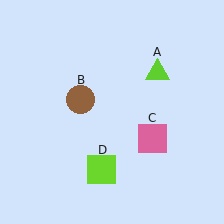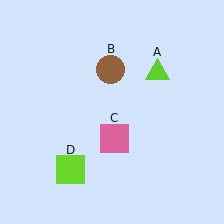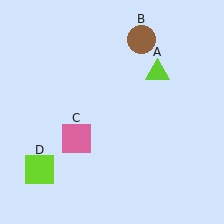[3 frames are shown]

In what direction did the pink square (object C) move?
The pink square (object C) moved left.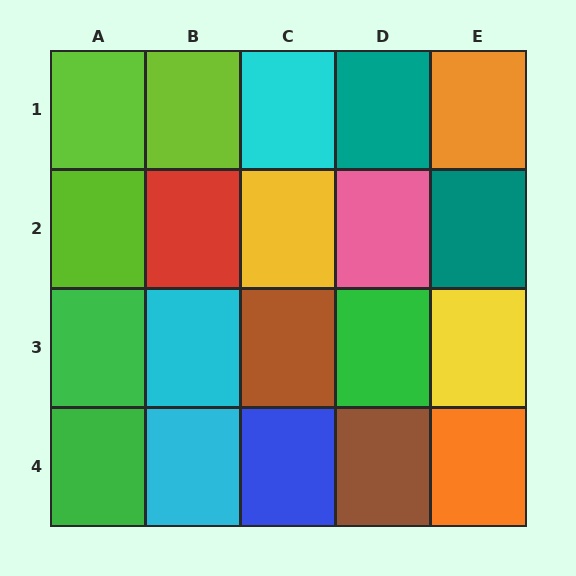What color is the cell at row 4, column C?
Blue.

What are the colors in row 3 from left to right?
Green, cyan, brown, green, yellow.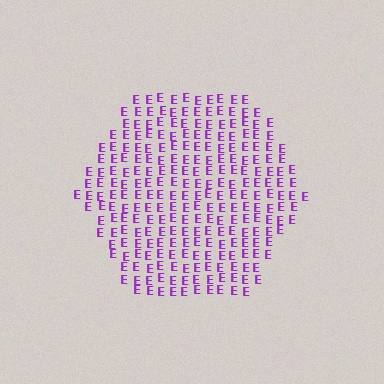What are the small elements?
The small elements are letter E's.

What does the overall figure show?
The overall figure shows a hexagon.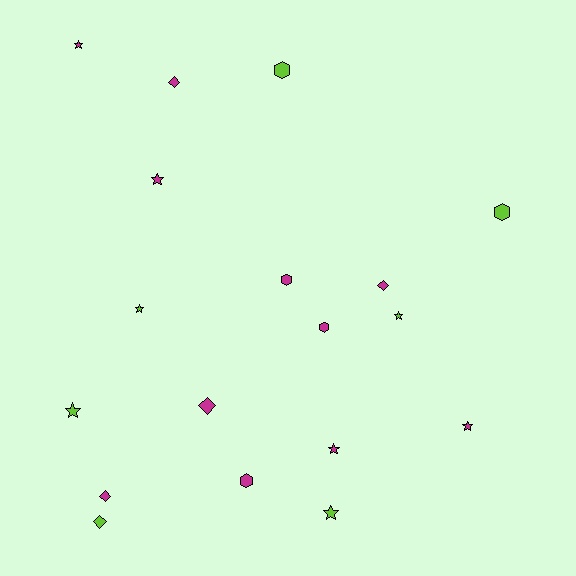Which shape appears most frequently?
Star, with 8 objects.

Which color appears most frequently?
Magenta, with 11 objects.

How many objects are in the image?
There are 18 objects.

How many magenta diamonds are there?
There are 4 magenta diamonds.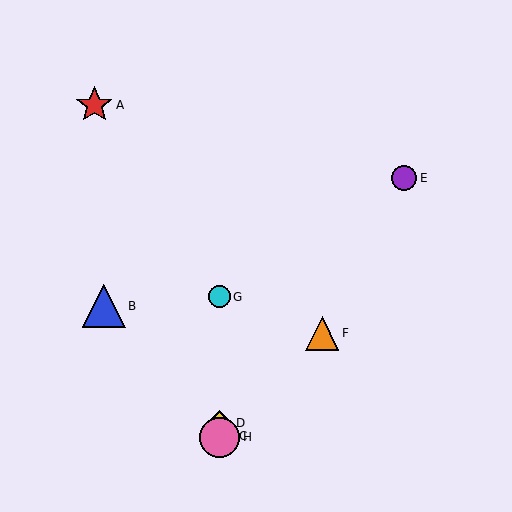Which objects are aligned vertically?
Objects C, D, G, H are aligned vertically.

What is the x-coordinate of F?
Object F is at x≈322.